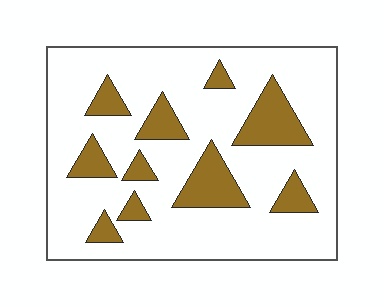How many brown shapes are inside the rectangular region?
10.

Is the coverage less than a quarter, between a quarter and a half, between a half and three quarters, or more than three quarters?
Less than a quarter.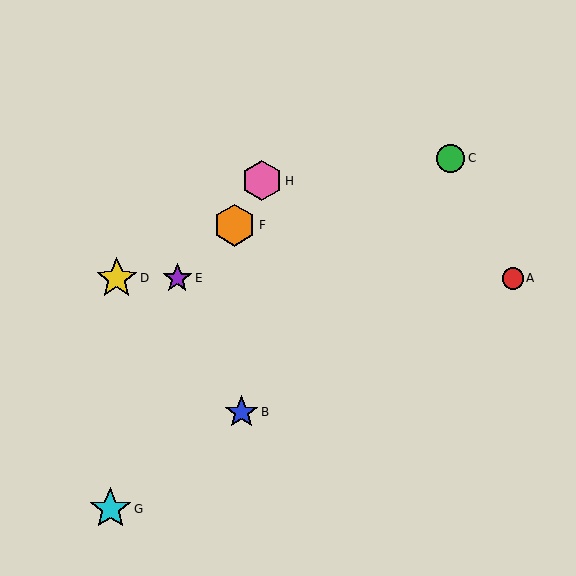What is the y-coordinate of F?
Object F is at y≈225.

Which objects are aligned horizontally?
Objects A, D, E are aligned horizontally.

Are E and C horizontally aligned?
No, E is at y≈278 and C is at y≈158.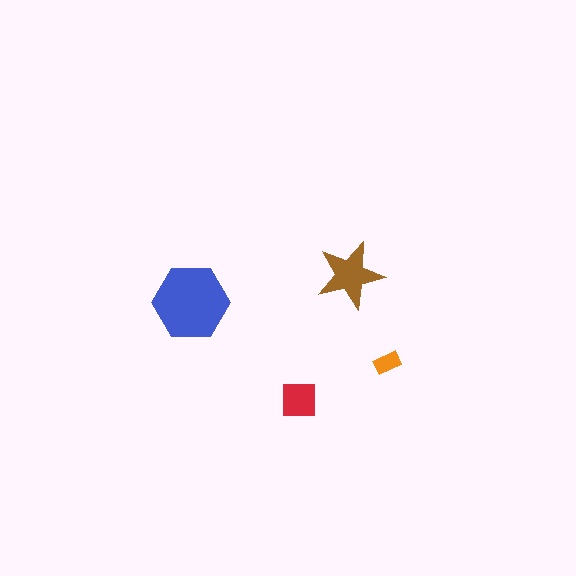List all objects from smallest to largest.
The orange rectangle, the red square, the brown star, the blue hexagon.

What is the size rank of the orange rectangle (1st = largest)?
4th.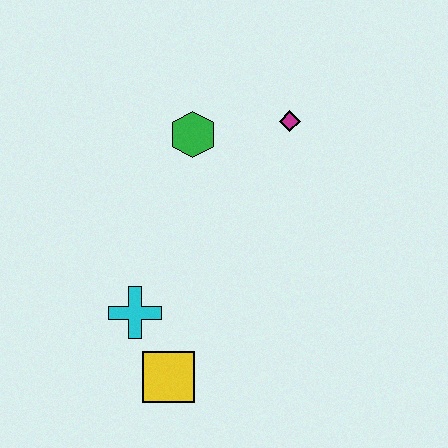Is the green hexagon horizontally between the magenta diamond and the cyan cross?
Yes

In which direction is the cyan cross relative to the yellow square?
The cyan cross is above the yellow square.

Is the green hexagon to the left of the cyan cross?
No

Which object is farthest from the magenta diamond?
The yellow square is farthest from the magenta diamond.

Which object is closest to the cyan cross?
The yellow square is closest to the cyan cross.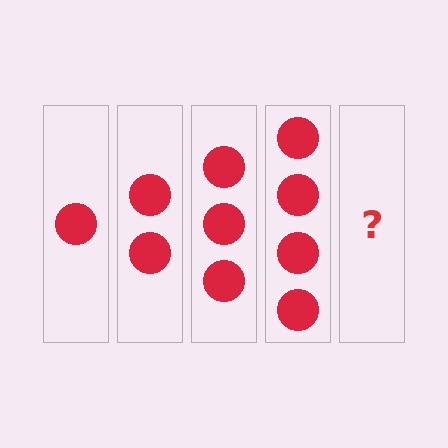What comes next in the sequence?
The next element should be 5 circles.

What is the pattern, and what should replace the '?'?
The pattern is that each step adds one more circle. The '?' should be 5 circles.